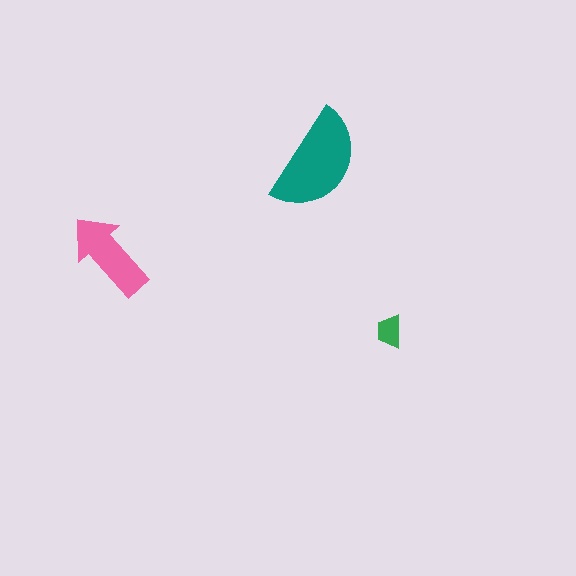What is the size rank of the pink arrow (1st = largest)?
2nd.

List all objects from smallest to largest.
The green trapezoid, the pink arrow, the teal semicircle.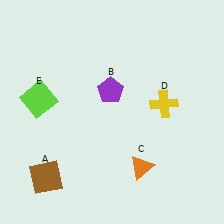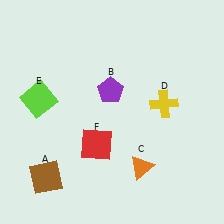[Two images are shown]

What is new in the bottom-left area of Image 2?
A red square (F) was added in the bottom-left area of Image 2.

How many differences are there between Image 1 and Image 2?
There is 1 difference between the two images.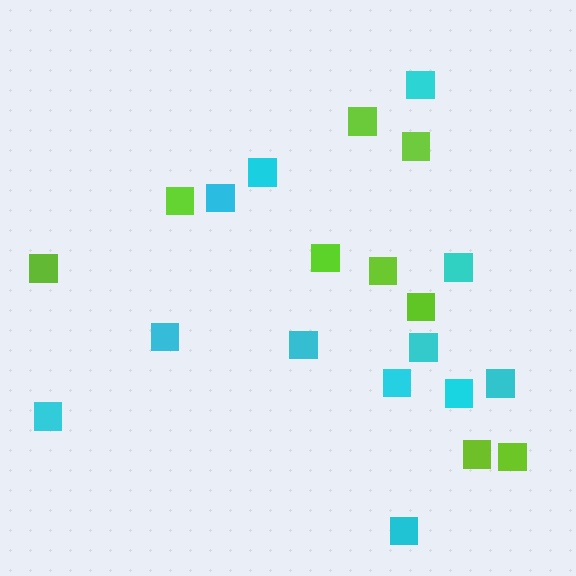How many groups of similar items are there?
There are 2 groups: one group of lime squares (9) and one group of cyan squares (12).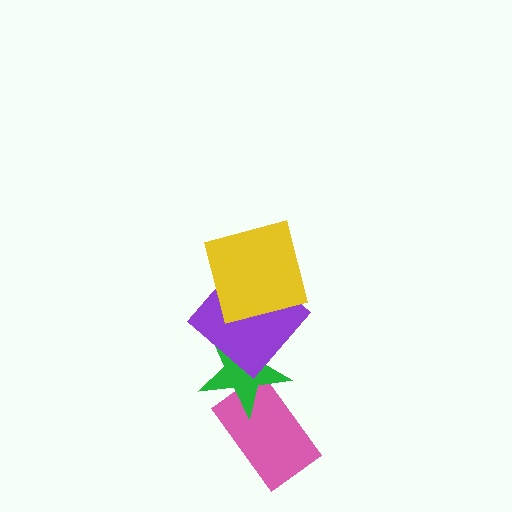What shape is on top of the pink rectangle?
The green star is on top of the pink rectangle.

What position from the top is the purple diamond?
The purple diamond is 2nd from the top.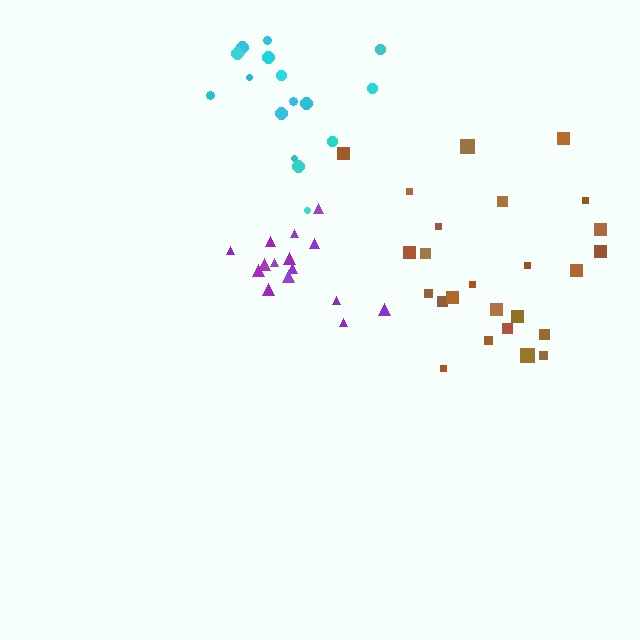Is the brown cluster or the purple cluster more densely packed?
Purple.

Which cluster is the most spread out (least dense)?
Brown.